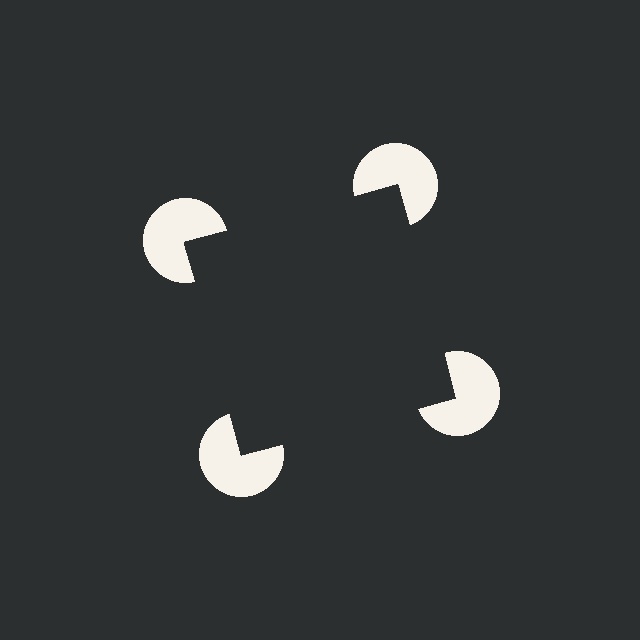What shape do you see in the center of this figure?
An illusory square — its edges are inferred from the aligned wedge cuts in the pac-man discs, not physically drawn.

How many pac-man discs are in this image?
There are 4 — one at each vertex of the illusory square.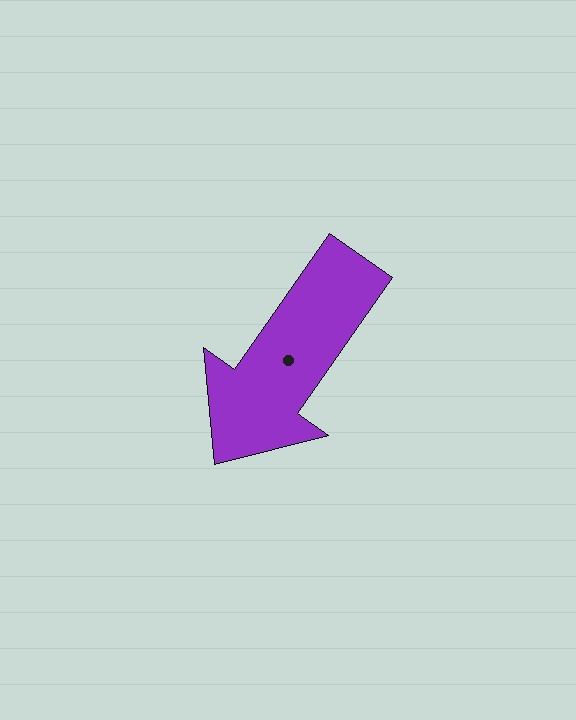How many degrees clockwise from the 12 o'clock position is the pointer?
Approximately 215 degrees.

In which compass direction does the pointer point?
Southwest.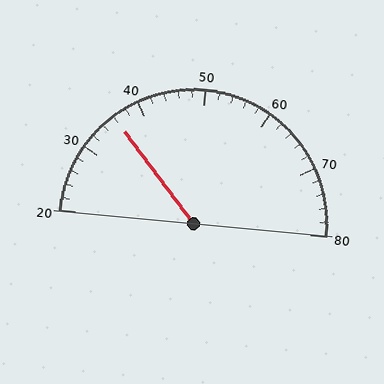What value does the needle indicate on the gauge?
The needle indicates approximately 36.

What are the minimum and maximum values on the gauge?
The gauge ranges from 20 to 80.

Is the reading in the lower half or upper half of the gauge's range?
The reading is in the lower half of the range (20 to 80).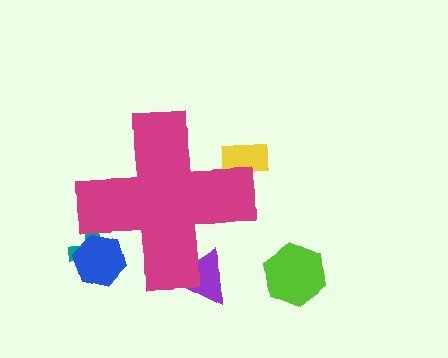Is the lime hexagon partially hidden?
No, the lime hexagon is fully visible.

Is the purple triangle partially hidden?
Yes, the purple triangle is partially hidden behind the magenta cross.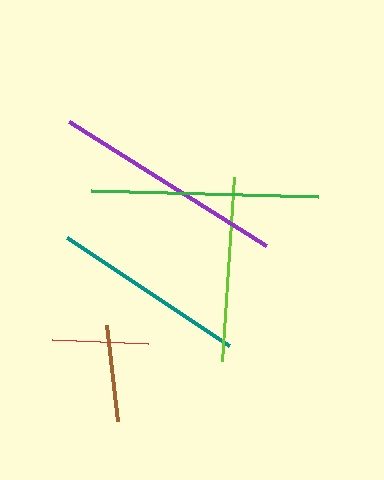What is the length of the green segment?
The green segment is approximately 227 pixels long.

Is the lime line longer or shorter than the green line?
The green line is longer than the lime line.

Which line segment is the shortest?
The red line is the shortest at approximately 96 pixels.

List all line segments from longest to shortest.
From longest to shortest: purple, green, teal, lime, brown, red.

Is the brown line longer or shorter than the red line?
The brown line is longer than the red line.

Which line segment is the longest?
The purple line is the longest at approximately 233 pixels.